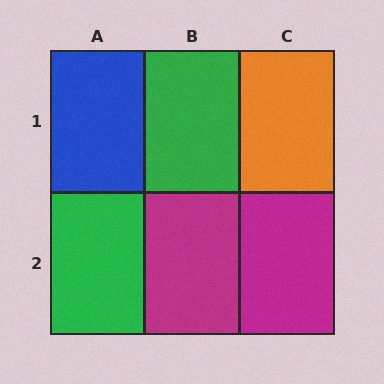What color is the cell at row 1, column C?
Orange.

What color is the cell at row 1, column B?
Green.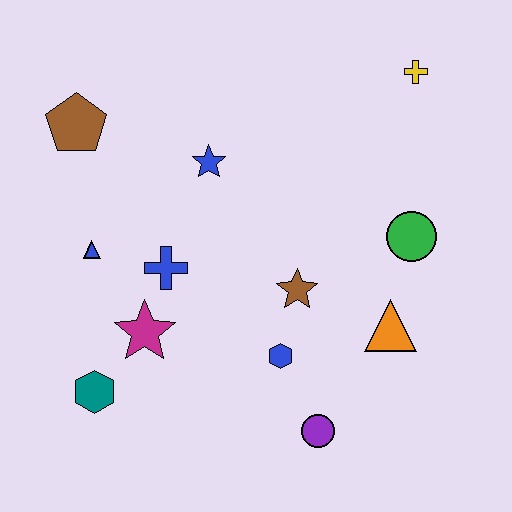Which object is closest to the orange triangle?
The green circle is closest to the orange triangle.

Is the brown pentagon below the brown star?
No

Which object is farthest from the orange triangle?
The brown pentagon is farthest from the orange triangle.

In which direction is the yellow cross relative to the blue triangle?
The yellow cross is to the right of the blue triangle.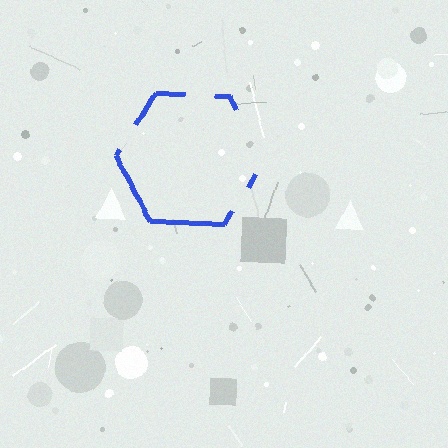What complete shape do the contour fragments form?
The contour fragments form a hexagon.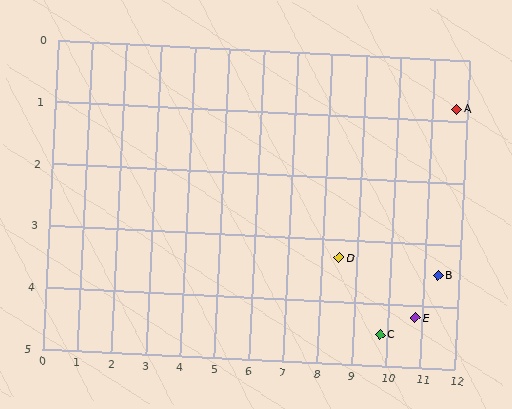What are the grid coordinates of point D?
Point D is at approximately (8.5, 3.3).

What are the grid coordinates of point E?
Point E is at approximately (10.8, 4.2).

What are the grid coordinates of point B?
Point B is at approximately (11.4, 3.5).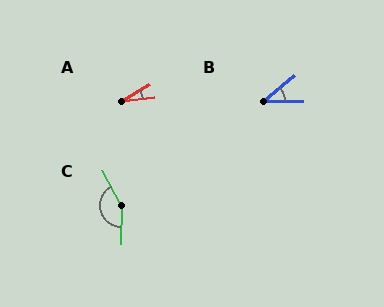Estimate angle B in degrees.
Approximately 39 degrees.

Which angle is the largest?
C, at approximately 152 degrees.